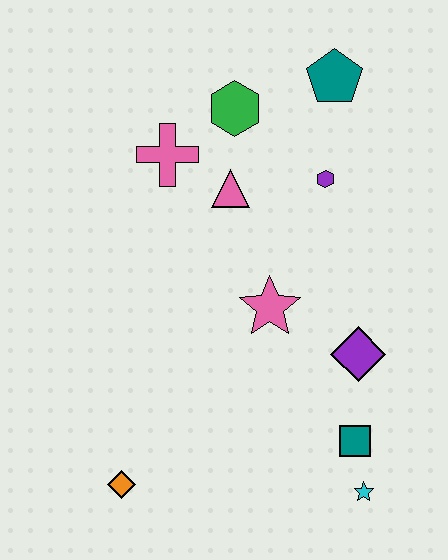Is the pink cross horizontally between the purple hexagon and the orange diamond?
Yes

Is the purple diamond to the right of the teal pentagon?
Yes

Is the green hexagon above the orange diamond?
Yes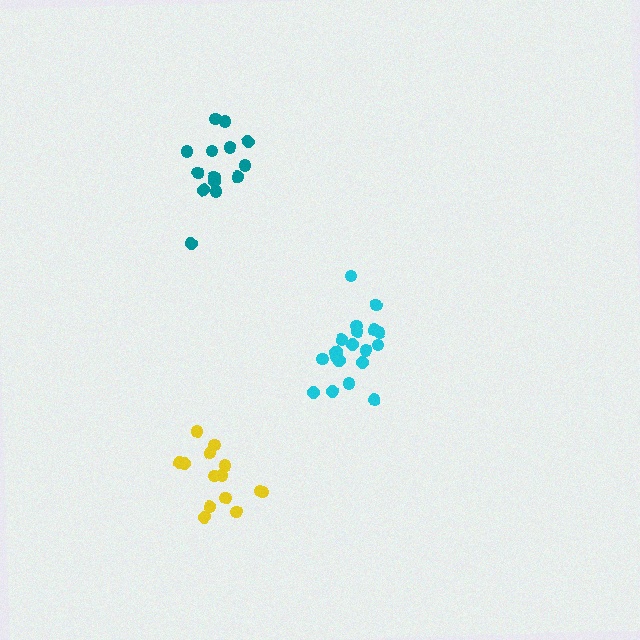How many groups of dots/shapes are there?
There are 3 groups.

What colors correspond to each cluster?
The clusters are colored: cyan, teal, yellow.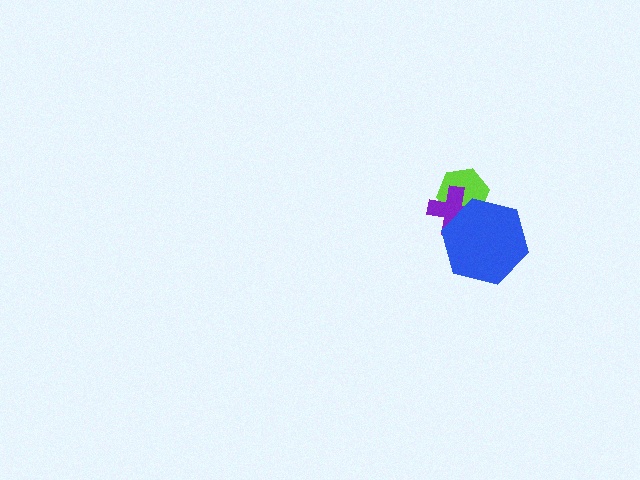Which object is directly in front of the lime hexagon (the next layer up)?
The purple cross is directly in front of the lime hexagon.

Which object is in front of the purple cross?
The blue hexagon is in front of the purple cross.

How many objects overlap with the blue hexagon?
2 objects overlap with the blue hexagon.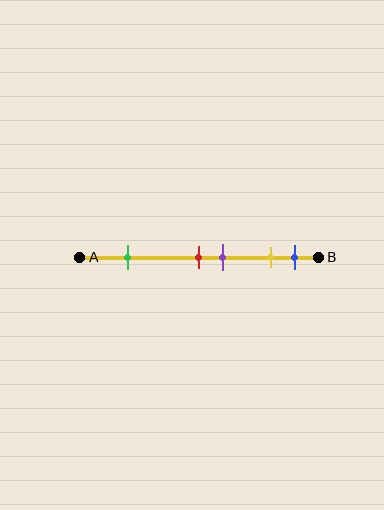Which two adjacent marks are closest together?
The red and purple marks are the closest adjacent pair.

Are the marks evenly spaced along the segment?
No, the marks are not evenly spaced.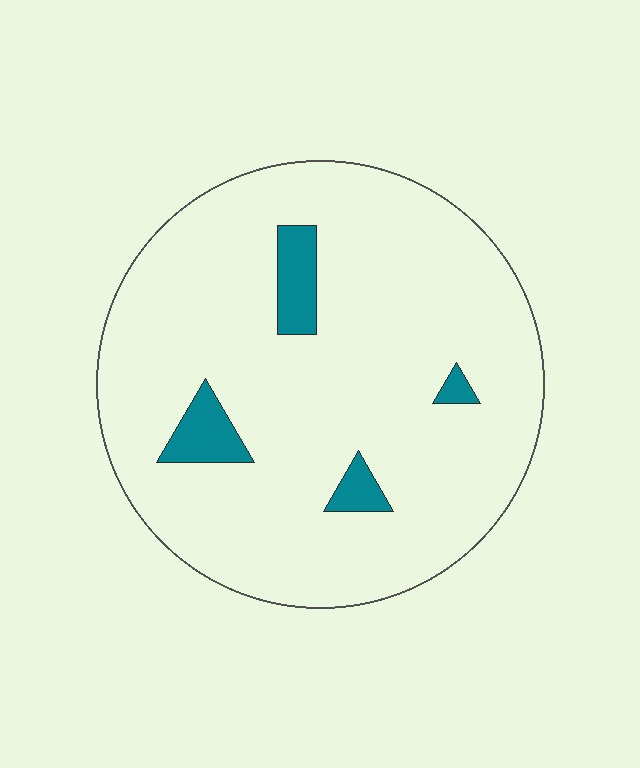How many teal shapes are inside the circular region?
4.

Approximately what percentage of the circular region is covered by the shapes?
Approximately 10%.